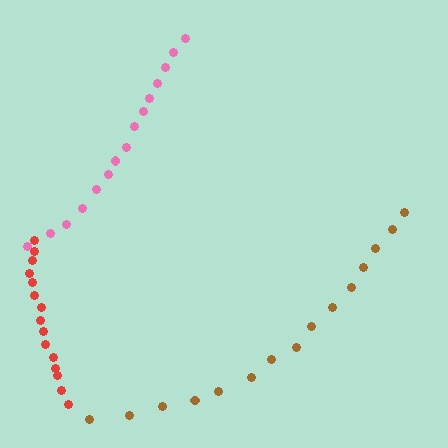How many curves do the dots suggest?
There are 3 distinct paths.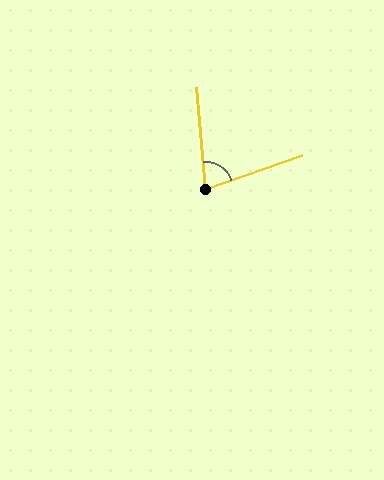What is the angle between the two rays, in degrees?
Approximately 76 degrees.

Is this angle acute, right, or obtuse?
It is acute.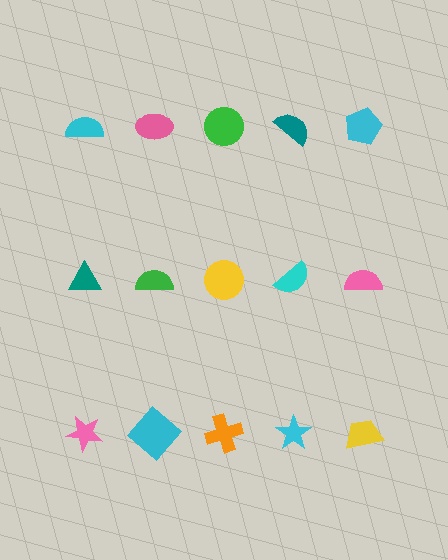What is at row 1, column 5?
A cyan pentagon.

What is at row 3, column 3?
An orange cross.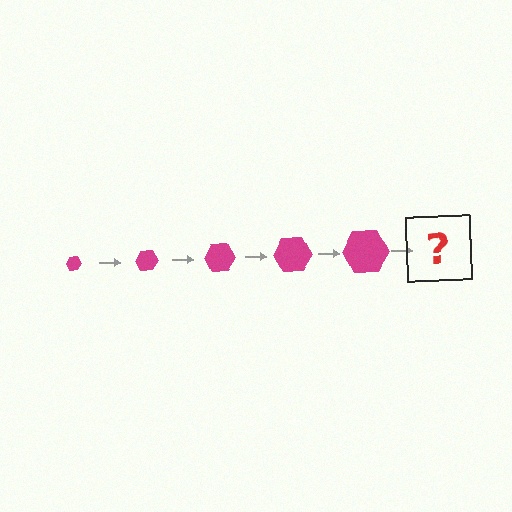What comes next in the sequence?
The next element should be a magenta hexagon, larger than the previous one.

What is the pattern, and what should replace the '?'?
The pattern is that the hexagon gets progressively larger each step. The '?' should be a magenta hexagon, larger than the previous one.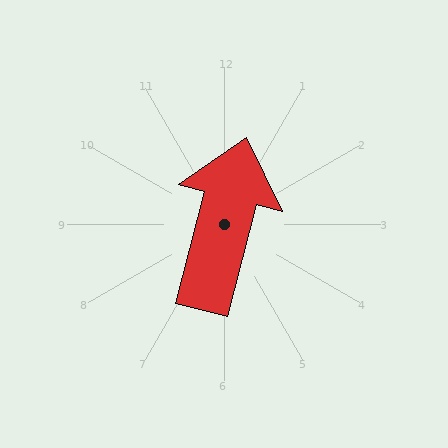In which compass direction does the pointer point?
North.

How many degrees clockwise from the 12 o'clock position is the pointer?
Approximately 14 degrees.